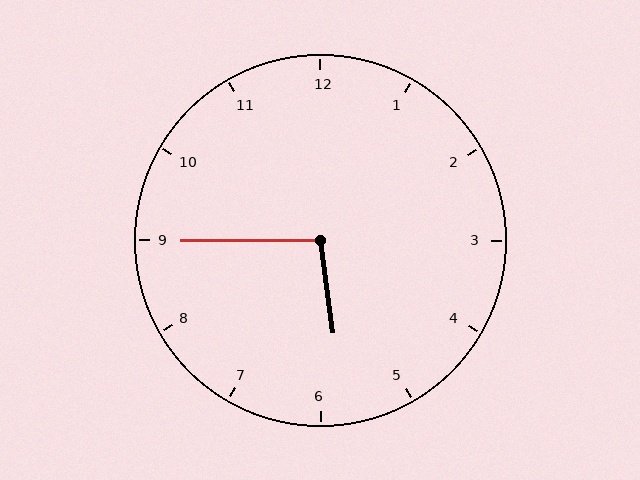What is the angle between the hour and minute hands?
Approximately 98 degrees.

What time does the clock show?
5:45.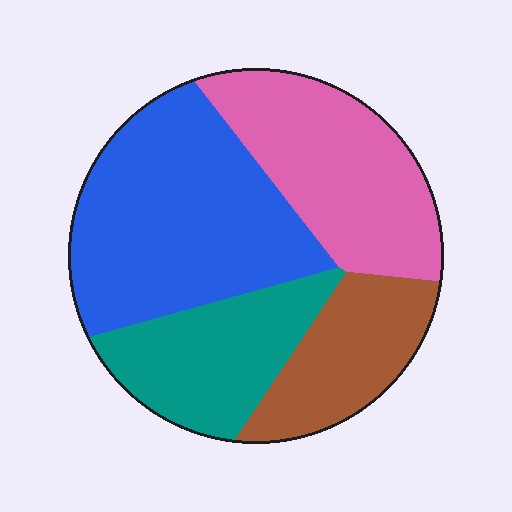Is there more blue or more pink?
Blue.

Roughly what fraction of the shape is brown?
Brown covers around 15% of the shape.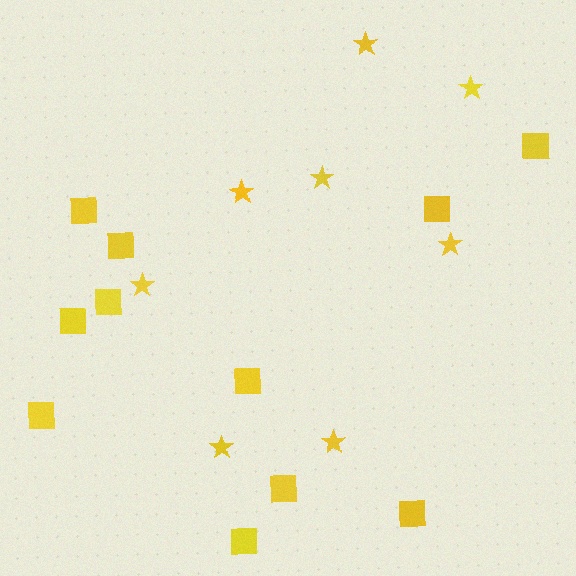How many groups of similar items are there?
There are 2 groups: one group of stars (8) and one group of squares (11).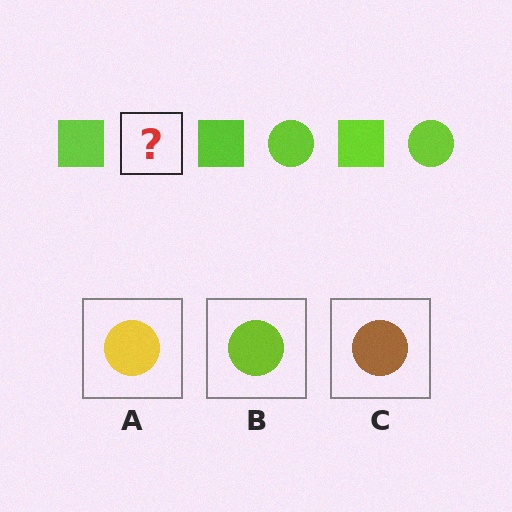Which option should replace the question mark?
Option B.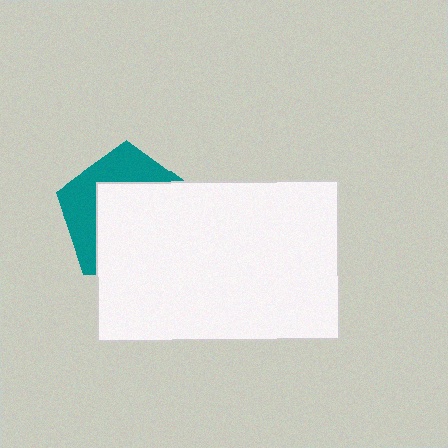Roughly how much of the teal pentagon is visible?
A small part of it is visible (roughly 37%).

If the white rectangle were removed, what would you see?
You would see the complete teal pentagon.